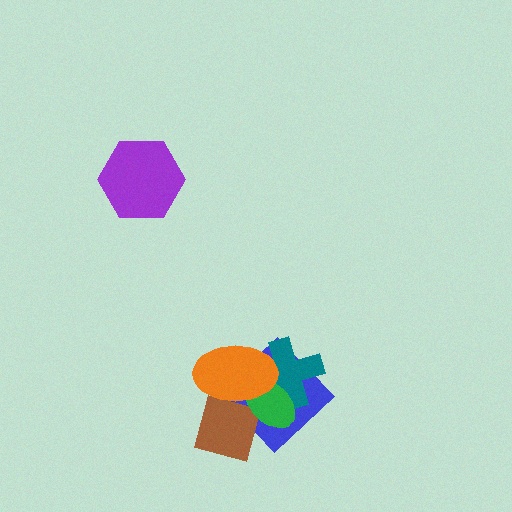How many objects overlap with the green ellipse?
4 objects overlap with the green ellipse.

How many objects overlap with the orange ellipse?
4 objects overlap with the orange ellipse.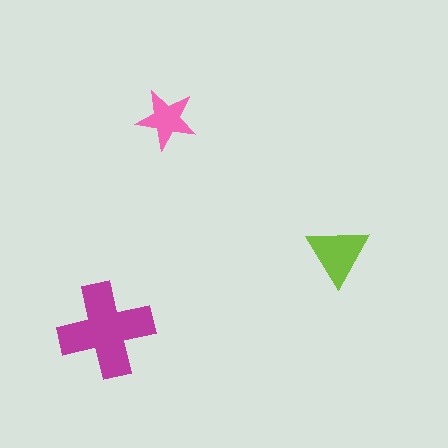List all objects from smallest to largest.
The pink star, the lime triangle, the magenta cross.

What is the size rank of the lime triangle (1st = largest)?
2nd.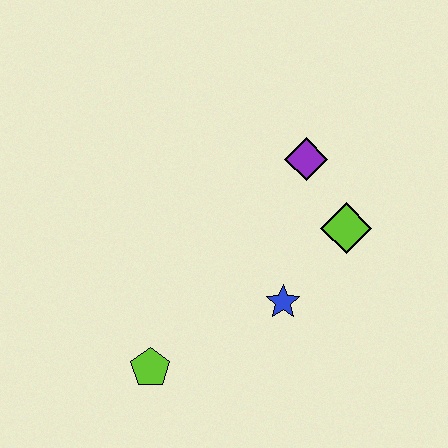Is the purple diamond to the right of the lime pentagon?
Yes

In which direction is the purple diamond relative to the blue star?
The purple diamond is above the blue star.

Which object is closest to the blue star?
The lime diamond is closest to the blue star.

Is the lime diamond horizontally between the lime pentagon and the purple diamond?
No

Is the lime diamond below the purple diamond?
Yes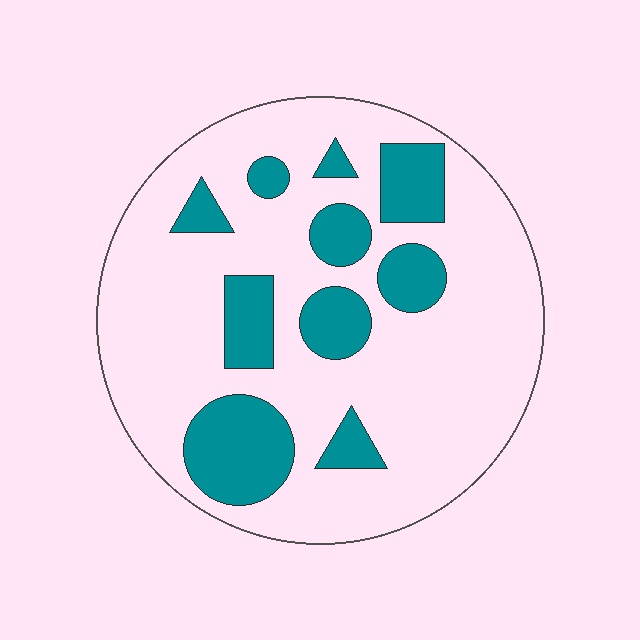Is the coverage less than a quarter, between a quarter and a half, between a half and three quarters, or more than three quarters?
Less than a quarter.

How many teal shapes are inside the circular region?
10.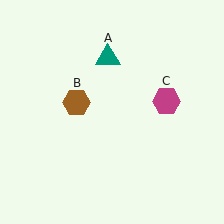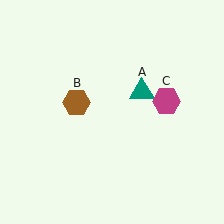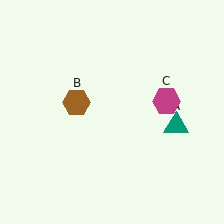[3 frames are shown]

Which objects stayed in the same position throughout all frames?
Brown hexagon (object B) and magenta hexagon (object C) remained stationary.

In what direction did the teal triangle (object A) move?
The teal triangle (object A) moved down and to the right.